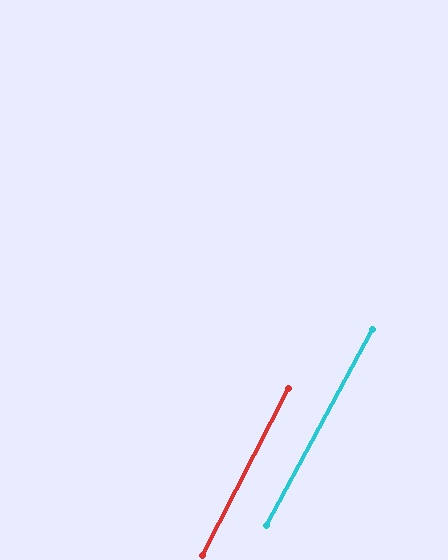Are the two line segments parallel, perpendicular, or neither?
Parallel — their directions differ by only 1.4°.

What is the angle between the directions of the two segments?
Approximately 1 degree.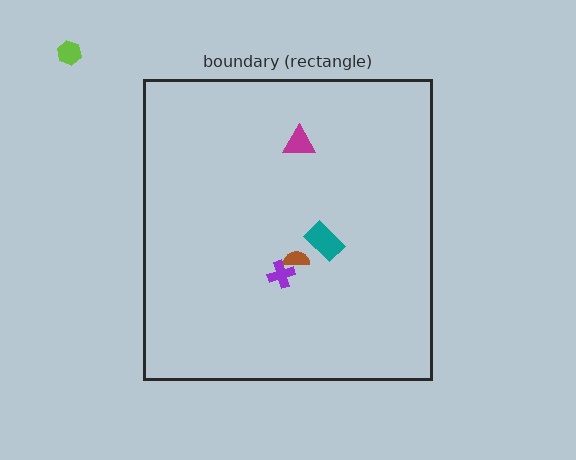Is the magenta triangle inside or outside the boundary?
Inside.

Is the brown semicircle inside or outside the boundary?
Inside.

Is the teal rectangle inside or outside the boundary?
Inside.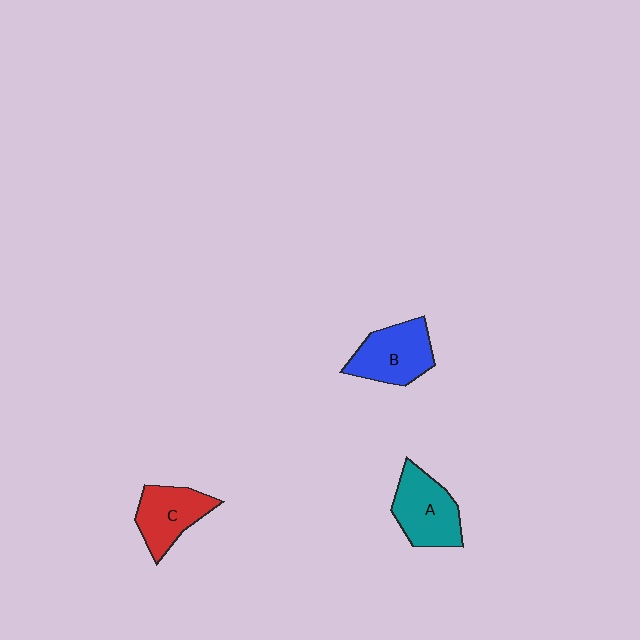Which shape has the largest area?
Shape A (teal).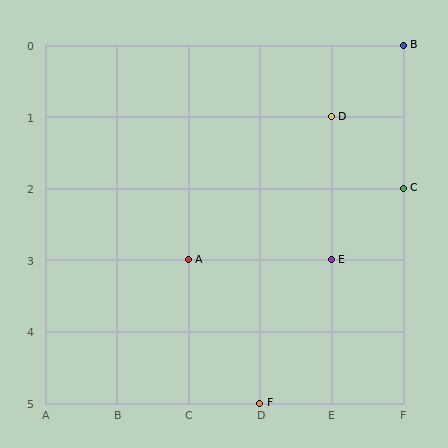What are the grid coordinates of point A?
Point A is at grid coordinates (C, 3).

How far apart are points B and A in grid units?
Points B and A are 3 columns and 3 rows apart (about 4.2 grid units diagonally).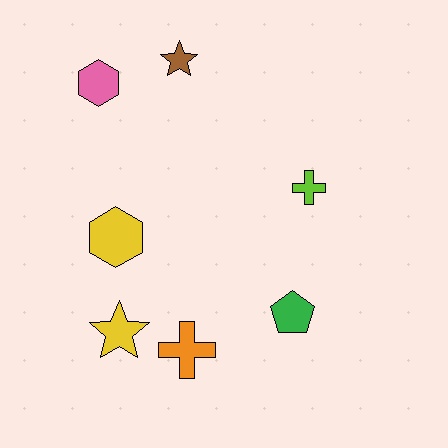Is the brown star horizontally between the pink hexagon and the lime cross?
Yes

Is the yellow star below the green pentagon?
Yes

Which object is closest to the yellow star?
The orange cross is closest to the yellow star.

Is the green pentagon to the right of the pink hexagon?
Yes